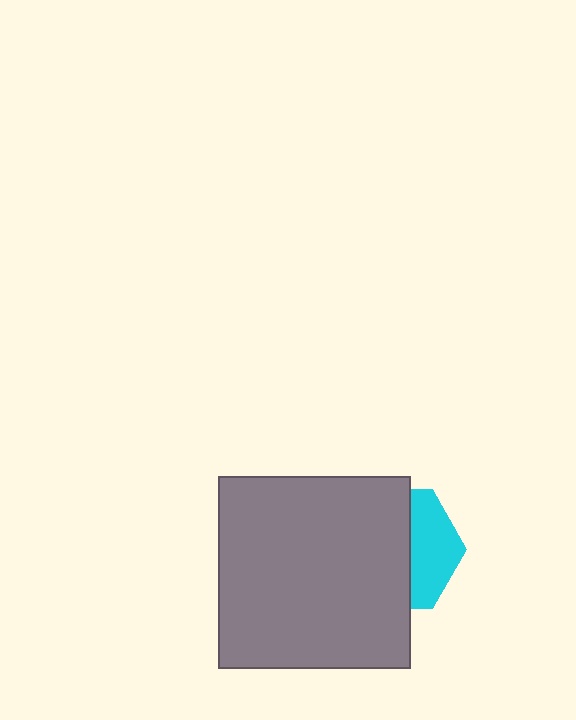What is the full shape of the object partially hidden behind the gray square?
The partially hidden object is a cyan hexagon.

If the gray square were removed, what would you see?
You would see the complete cyan hexagon.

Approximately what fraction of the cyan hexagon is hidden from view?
Roughly 63% of the cyan hexagon is hidden behind the gray square.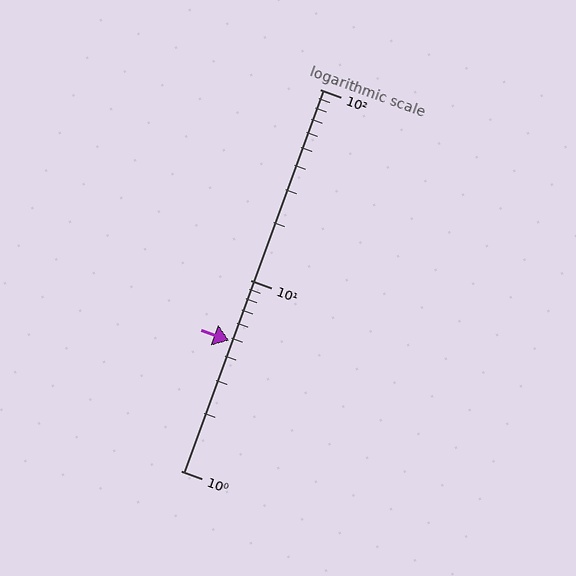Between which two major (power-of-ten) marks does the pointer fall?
The pointer is between 1 and 10.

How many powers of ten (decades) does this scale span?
The scale spans 2 decades, from 1 to 100.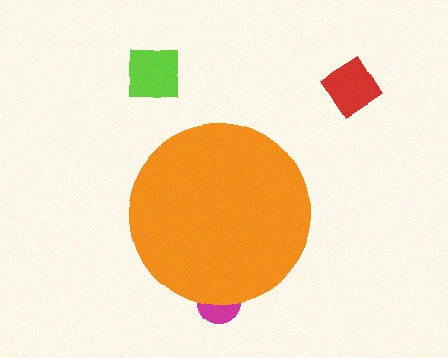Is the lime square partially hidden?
No, the lime square is fully visible.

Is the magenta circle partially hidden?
Yes, the magenta circle is partially hidden behind the orange circle.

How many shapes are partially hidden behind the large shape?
1 shape is partially hidden.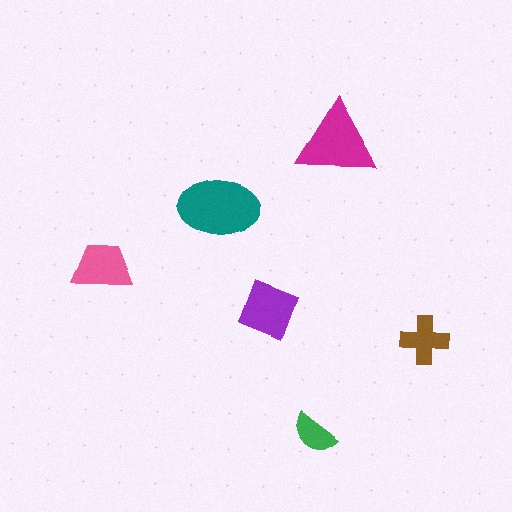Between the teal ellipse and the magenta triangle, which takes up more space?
The teal ellipse.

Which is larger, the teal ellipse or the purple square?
The teal ellipse.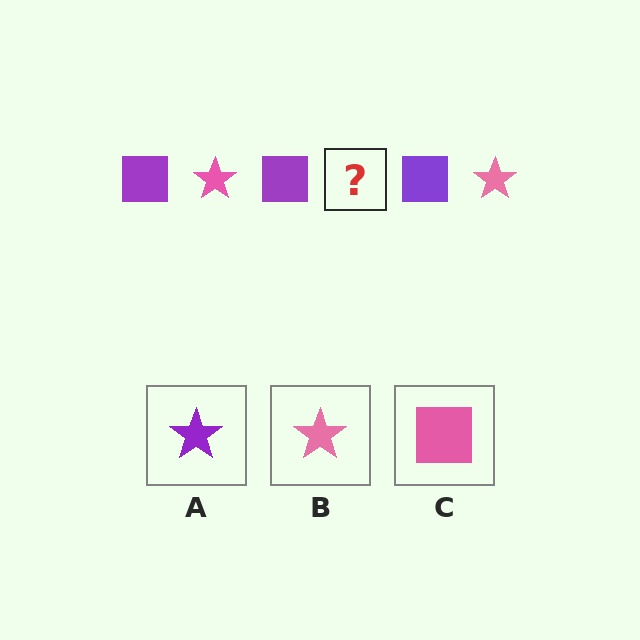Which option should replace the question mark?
Option B.